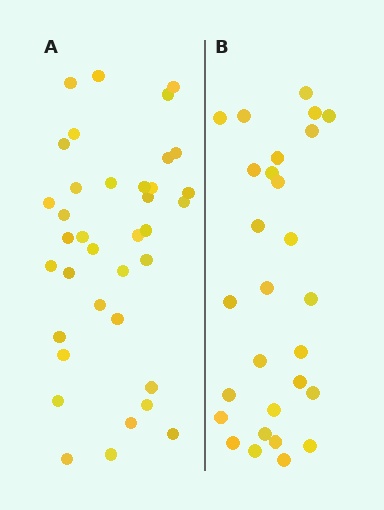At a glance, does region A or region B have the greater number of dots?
Region A (the left region) has more dots.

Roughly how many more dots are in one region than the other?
Region A has roughly 8 or so more dots than region B.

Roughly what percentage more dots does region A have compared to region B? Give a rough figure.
About 30% more.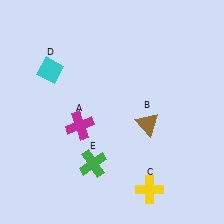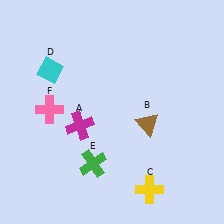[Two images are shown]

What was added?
A pink cross (F) was added in Image 2.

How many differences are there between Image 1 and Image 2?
There is 1 difference between the two images.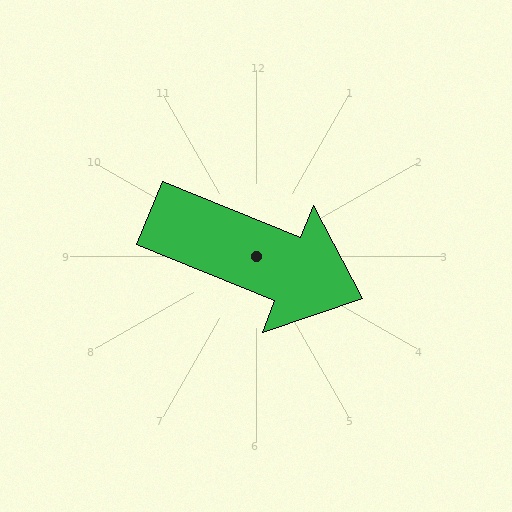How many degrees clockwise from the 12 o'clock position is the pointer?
Approximately 112 degrees.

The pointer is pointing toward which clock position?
Roughly 4 o'clock.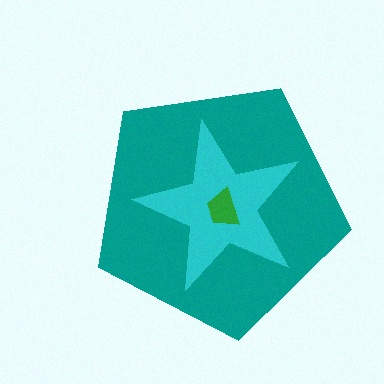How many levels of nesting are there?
3.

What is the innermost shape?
The green trapezoid.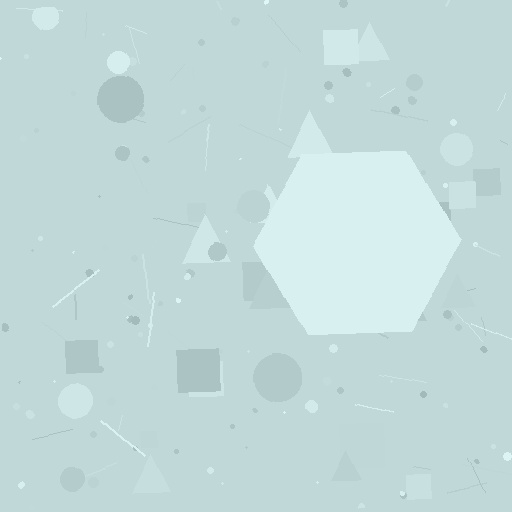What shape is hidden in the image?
A hexagon is hidden in the image.